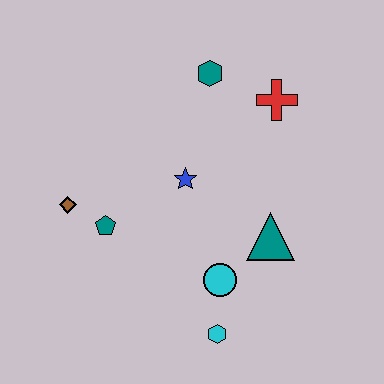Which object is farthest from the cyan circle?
The teal hexagon is farthest from the cyan circle.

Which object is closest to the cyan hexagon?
The cyan circle is closest to the cyan hexagon.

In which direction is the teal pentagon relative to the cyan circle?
The teal pentagon is to the left of the cyan circle.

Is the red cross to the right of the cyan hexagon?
Yes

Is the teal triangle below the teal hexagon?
Yes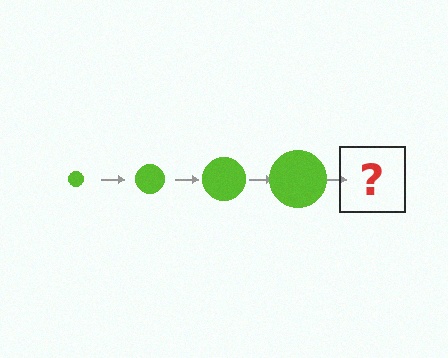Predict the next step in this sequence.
The next step is a lime circle, larger than the previous one.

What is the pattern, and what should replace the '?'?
The pattern is that the circle gets progressively larger each step. The '?' should be a lime circle, larger than the previous one.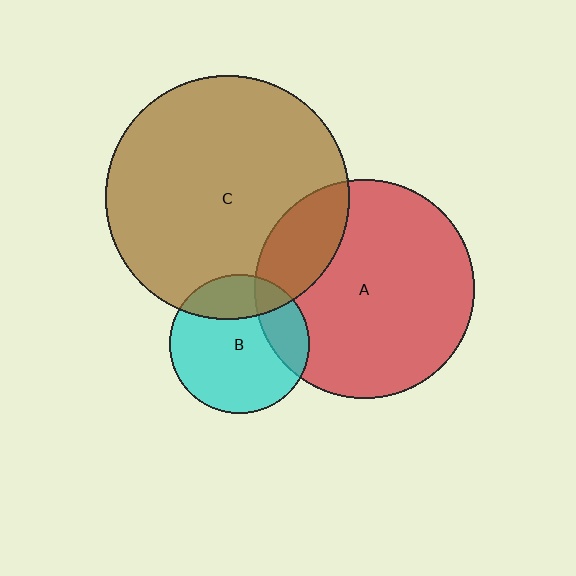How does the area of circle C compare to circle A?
Approximately 1.2 times.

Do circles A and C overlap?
Yes.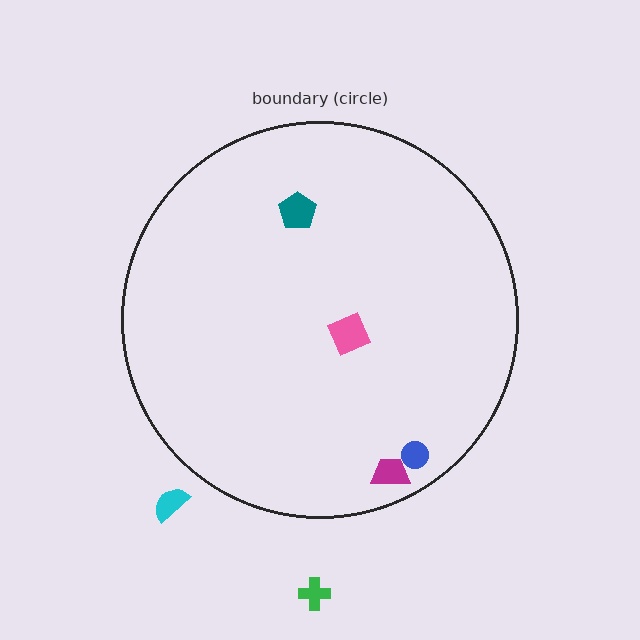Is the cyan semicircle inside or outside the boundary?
Outside.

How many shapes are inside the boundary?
4 inside, 2 outside.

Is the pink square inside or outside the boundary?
Inside.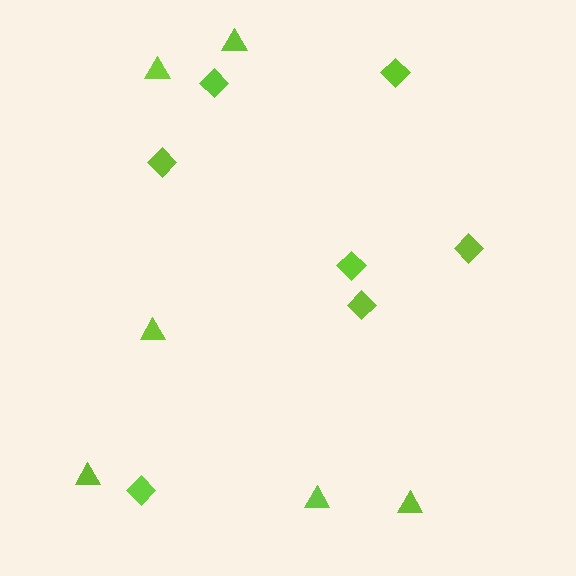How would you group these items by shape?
There are 2 groups: one group of triangles (6) and one group of diamonds (7).